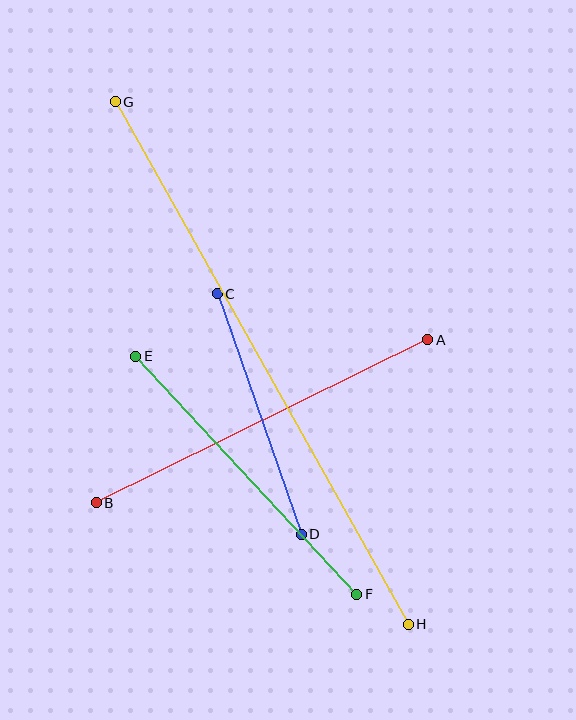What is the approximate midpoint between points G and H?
The midpoint is at approximately (262, 363) pixels.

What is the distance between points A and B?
The distance is approximately 369 pixels.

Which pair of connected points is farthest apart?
Points G and H are farthest apart.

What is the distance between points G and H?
The distance is approximately 599 pixels.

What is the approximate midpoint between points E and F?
The midpoint is at approximately (246, 475) pixels.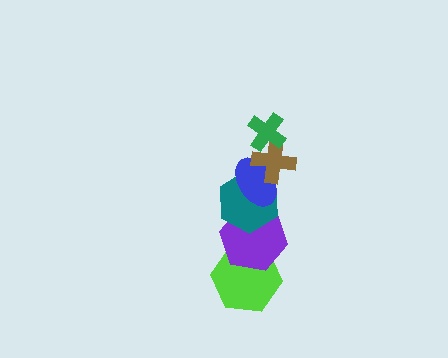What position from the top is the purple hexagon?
The purple hexagon is 5th from the top.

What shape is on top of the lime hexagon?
The purple hexagon is on top of the lime hexagon.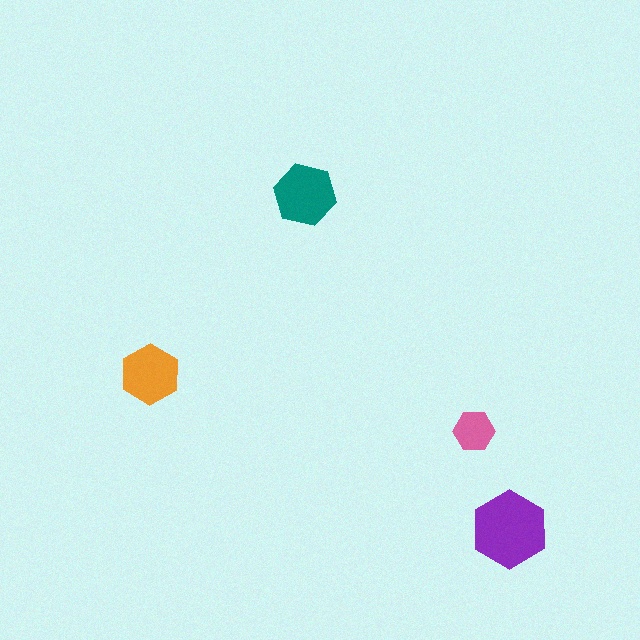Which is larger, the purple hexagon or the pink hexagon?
The purple one.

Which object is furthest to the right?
The purple hexagon is rightmost.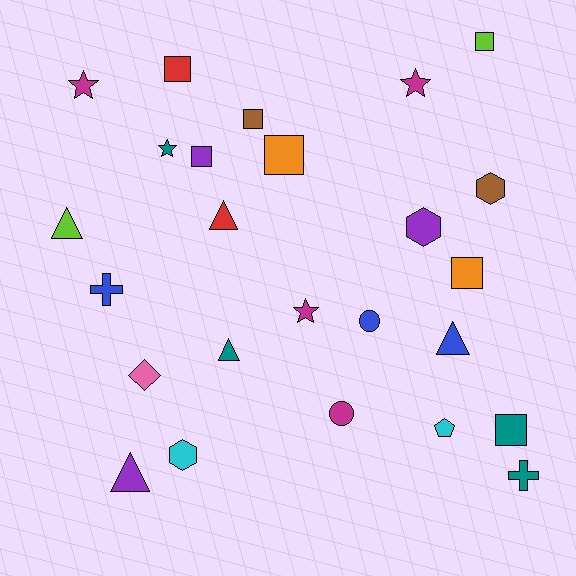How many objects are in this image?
There are 25 objects.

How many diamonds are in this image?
There is 1 diamond.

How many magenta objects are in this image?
There are 4 magenta objects.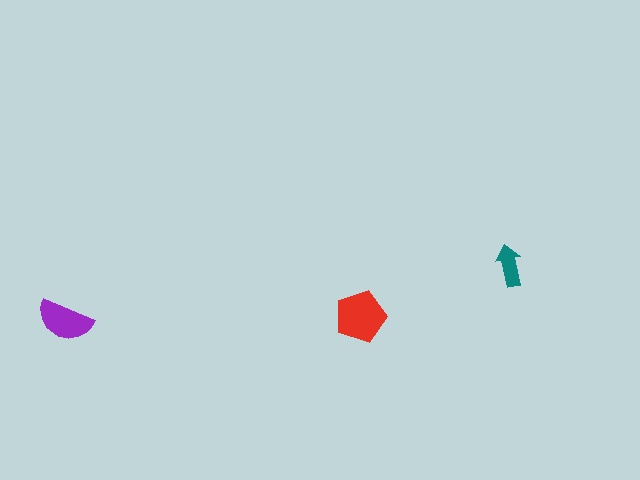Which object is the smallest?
The teal arrow.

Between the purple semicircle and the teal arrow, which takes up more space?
The purple semicircle.